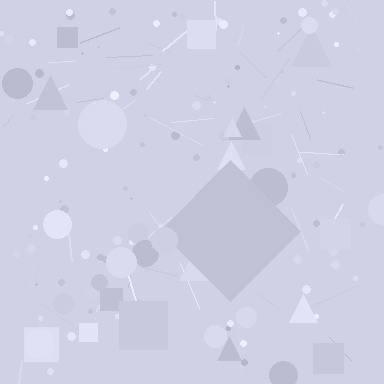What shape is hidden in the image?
A diamond is hidden in the image.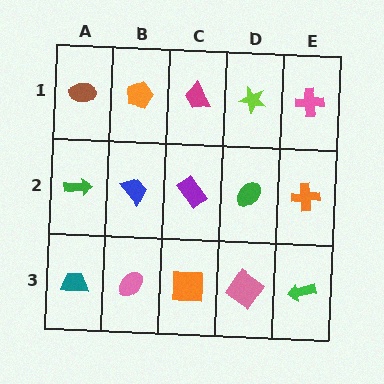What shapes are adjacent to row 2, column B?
An orange pentagon (row 1, column B), a pink ellipse (row 3, column B), a green arrow (row 2, column A), a purple rectangle (row 2, column C).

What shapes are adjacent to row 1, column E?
An orange cross (row 2, column E), a lime star (row 1, column D).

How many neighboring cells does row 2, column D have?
4.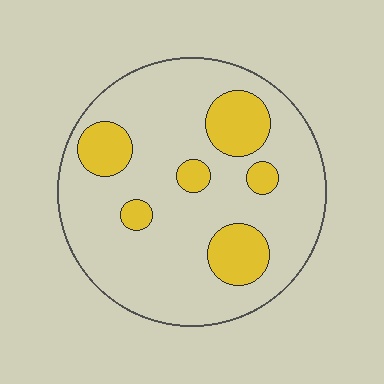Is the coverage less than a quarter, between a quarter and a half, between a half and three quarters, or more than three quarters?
Less than a quarter.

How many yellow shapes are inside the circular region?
6.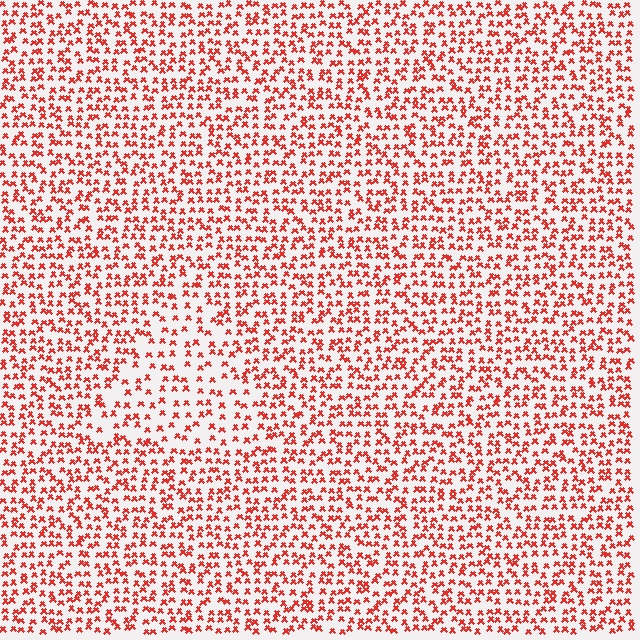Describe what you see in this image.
The image contains small red elements arranged at two different densities. A triangle-shaped region is visible where the elements are less densely packed than the surrounding area.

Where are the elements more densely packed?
The elements are more densely packed outside the triangle boundary.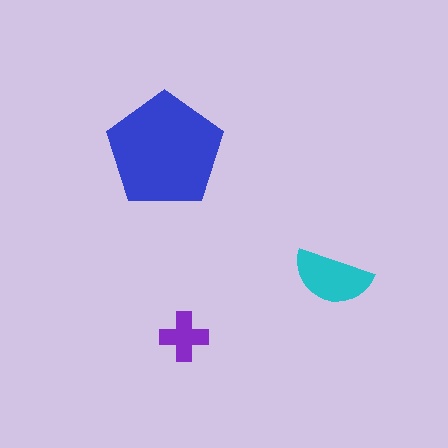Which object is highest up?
The blue pentagon is topmost.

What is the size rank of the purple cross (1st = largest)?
3rd.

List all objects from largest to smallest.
The blue pentagon, the cyan semicircle, the purple cross.